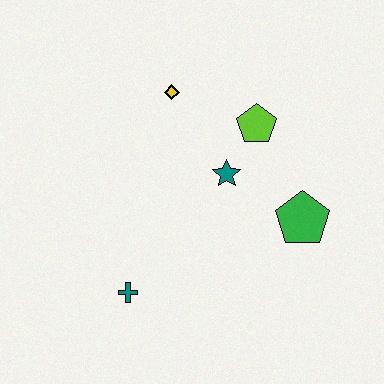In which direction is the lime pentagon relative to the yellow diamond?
The lime pentagon is to the right of the yellow diamond.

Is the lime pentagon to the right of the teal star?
Yes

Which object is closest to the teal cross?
The teal star is closest to the teal cross.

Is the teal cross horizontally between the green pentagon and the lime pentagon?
No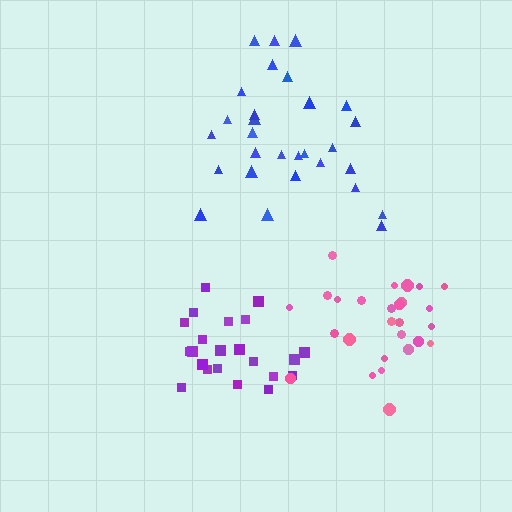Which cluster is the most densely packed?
Purple.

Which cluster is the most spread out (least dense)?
Blue.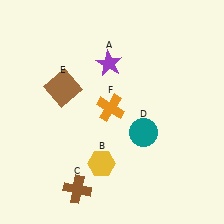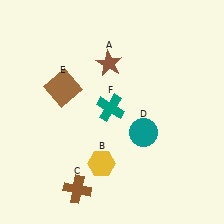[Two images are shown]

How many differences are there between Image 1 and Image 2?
There are 2 differences between the two images.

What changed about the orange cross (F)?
In Image 1, F is orange. In Image 2, it changed to teal.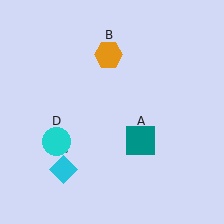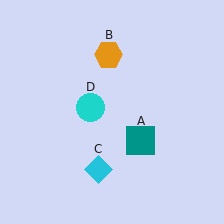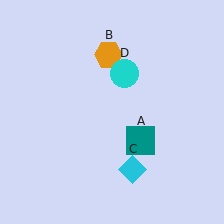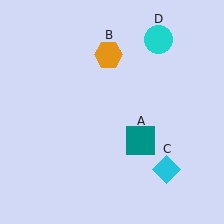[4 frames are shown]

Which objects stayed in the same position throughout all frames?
Teal square (object A) and orange hexagon (object B) remained stationary.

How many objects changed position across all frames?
2 objects changed position: cyan diamond (object C), cyan circle (object D).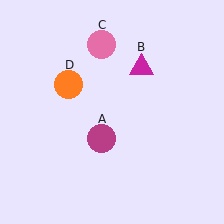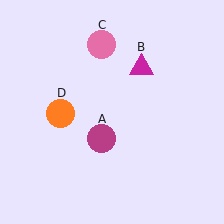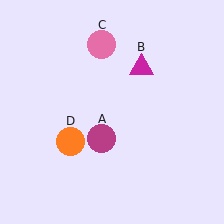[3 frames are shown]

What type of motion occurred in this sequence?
The orange circle (object D) rotated counterclockwise around the center of the scene.